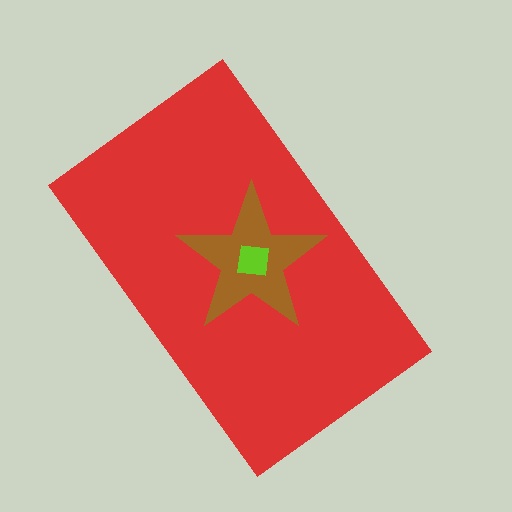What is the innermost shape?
The lime square.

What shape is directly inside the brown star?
The lime square.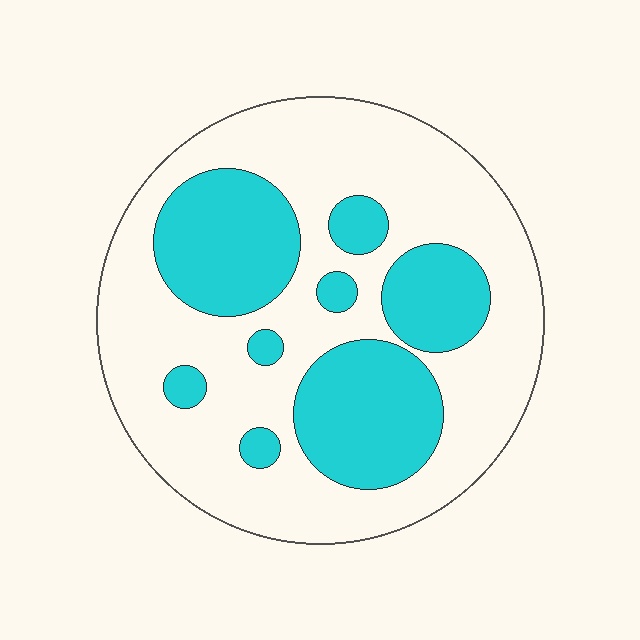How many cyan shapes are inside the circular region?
8.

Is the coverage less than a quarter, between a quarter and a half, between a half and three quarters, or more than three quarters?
Between a quarter and a half.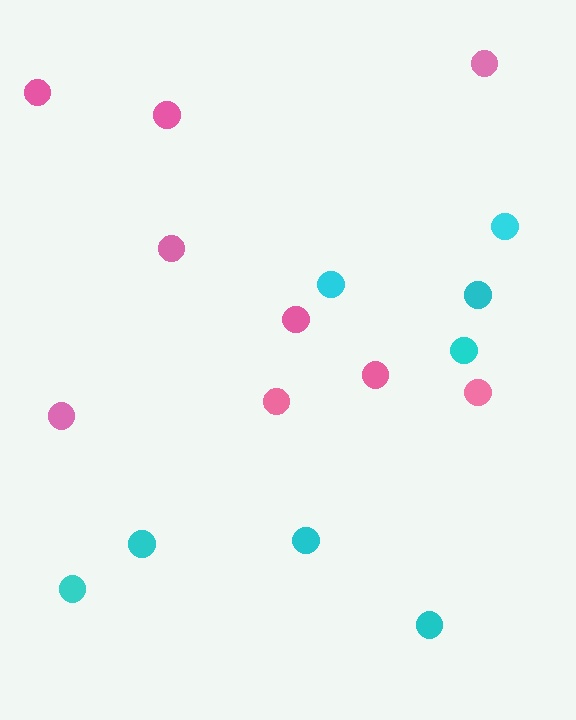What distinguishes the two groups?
There are 2 groups: one group of pink circles (9) and one group of cyan circles (8).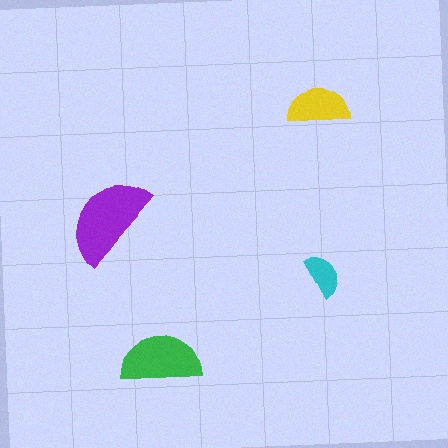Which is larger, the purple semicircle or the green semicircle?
The purple one.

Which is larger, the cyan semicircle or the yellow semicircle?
The yellow one.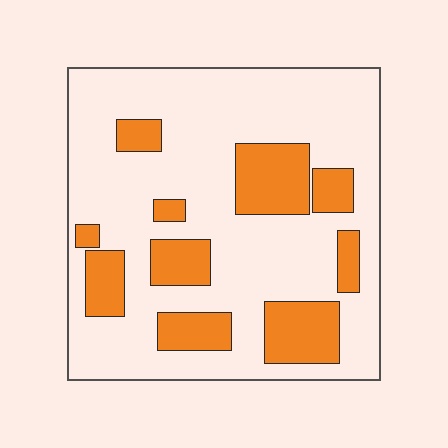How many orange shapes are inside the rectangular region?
10.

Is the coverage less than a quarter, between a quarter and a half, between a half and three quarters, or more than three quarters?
Between a quarter and a half.